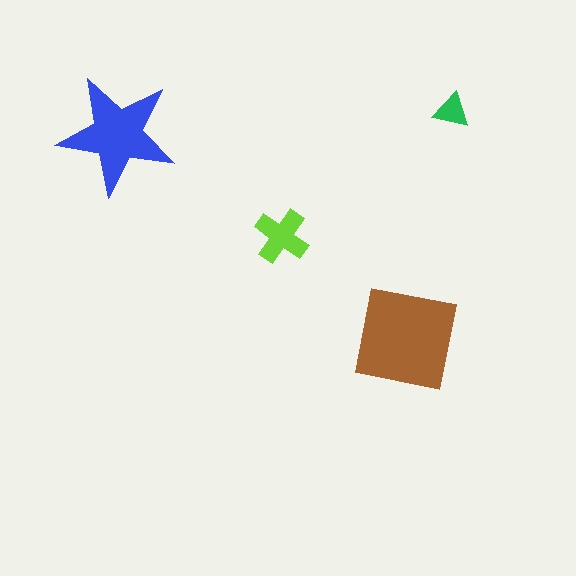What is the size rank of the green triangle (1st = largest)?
4th.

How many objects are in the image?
There are 4 objects in the image.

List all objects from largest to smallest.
The brown square, the blue star, the lime cross, the green triangle.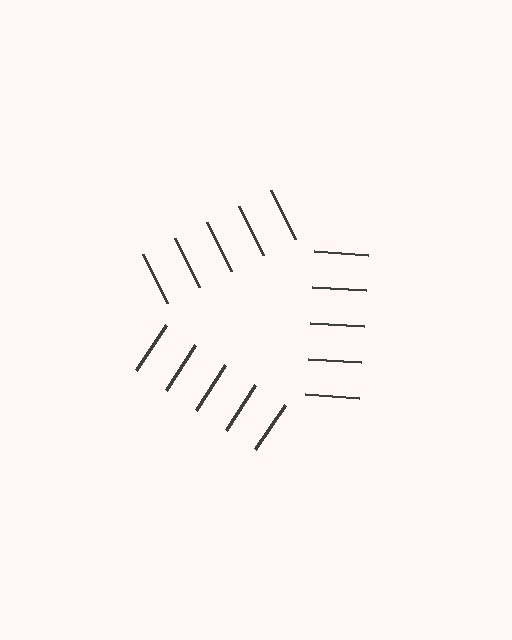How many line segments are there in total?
15 — 5 along each of the 3 edges.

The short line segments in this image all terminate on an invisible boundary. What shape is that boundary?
An illusory triangle — the line segments terminate on its edges but no continuous stroke is drawn.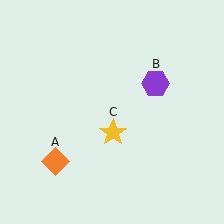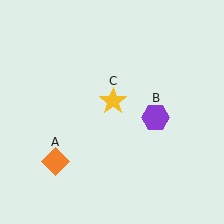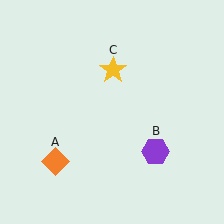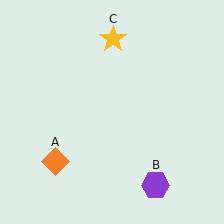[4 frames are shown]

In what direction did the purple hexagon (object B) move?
The purple hexagon (object B) moved down.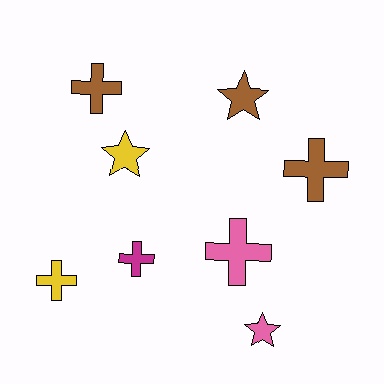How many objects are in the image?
There are 8 objects.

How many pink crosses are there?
There is 1 pink cross.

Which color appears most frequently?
Brown, with 3 objects.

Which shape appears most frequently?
Cross, with 5 objects.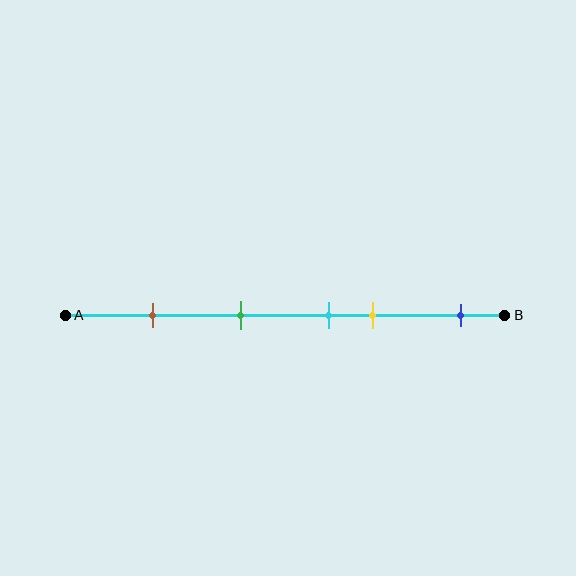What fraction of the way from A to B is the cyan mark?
The cyan mark is approximately 60% (0.6) of the way from A to B.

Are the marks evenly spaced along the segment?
No, the marks are not evenly spaced.